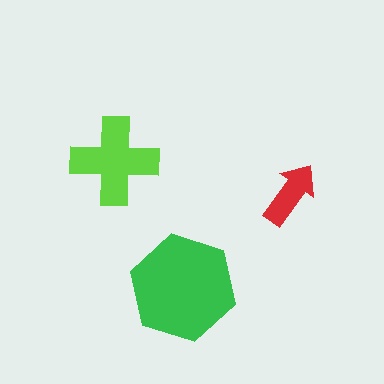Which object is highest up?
The lime cross is topmost.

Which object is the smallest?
The red arrow.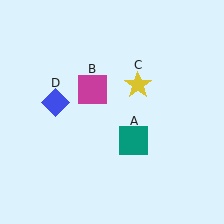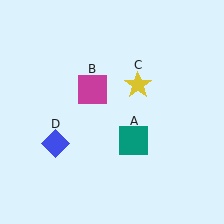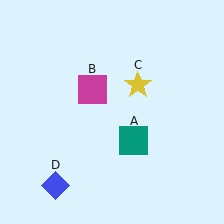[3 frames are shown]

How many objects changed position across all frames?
1 object changed position: blue diamond (object D).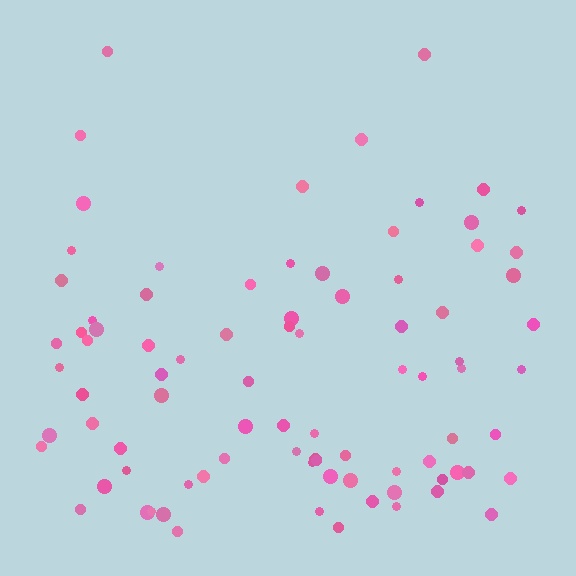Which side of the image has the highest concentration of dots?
The bottom.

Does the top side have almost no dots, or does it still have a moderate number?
Still a moderate number, just noticeably fewer than the bottom.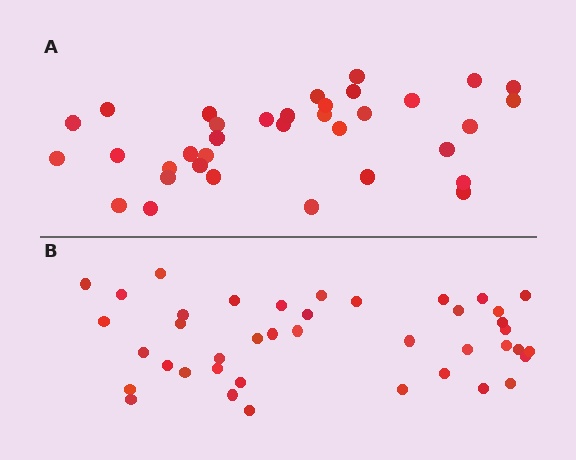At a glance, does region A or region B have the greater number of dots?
Region B (the bottom region) has more dots.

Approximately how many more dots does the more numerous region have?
Region B has about 6 more dots than region A.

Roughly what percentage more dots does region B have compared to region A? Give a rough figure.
About 15% more.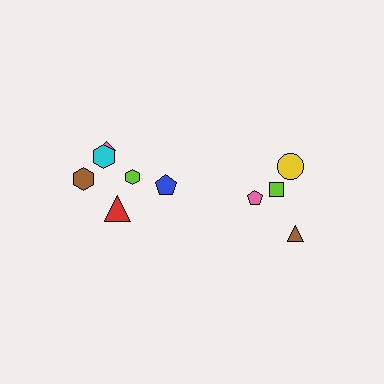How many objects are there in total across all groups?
There are 10 objects.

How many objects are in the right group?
There are 4 objects.